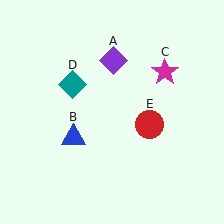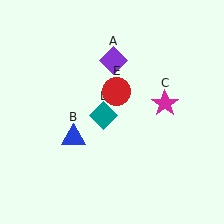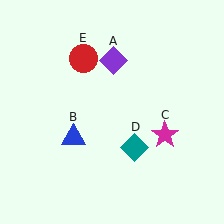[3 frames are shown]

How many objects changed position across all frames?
3 objects changed position: magenta star (object C), teal diamond (object D), red circle (object E).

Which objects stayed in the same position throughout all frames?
Purple diamond (object A) and blue triangle (object B) remained stationary.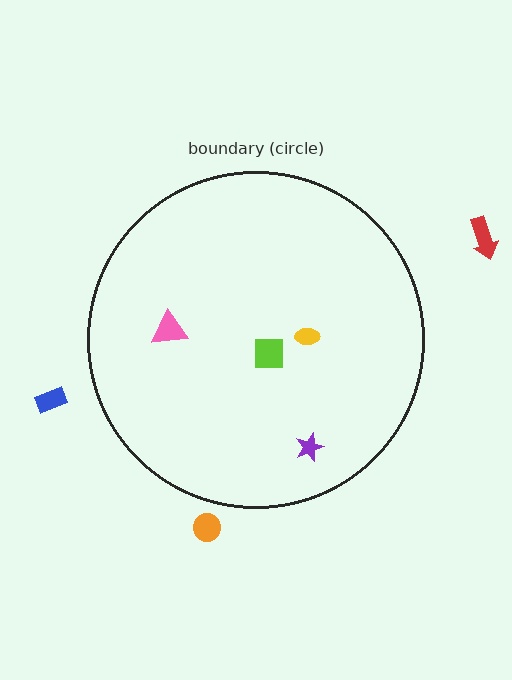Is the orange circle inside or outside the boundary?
Outside.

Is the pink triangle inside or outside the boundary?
Inside.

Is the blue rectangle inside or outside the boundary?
Outside.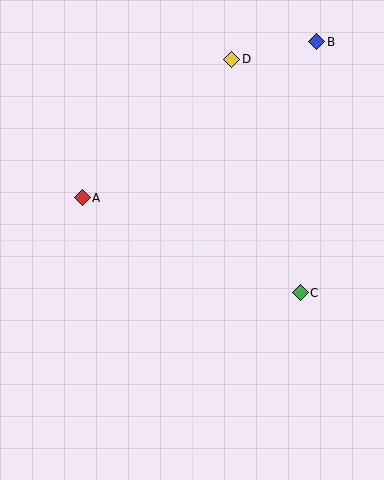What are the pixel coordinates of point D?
Point D is at (232, 59).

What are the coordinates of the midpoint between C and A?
The midpoint between C and A is at (191, 245).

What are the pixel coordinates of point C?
Point C is at (300, 293).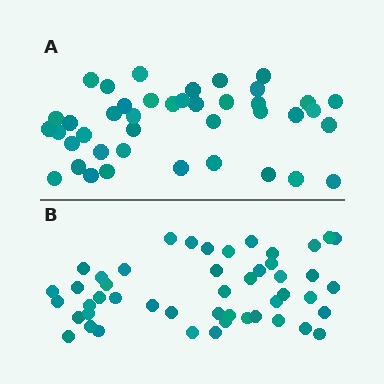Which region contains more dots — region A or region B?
Region B (the bottom region) has more dots.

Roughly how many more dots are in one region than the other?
Region B has roughly 8 or so more dots than region A.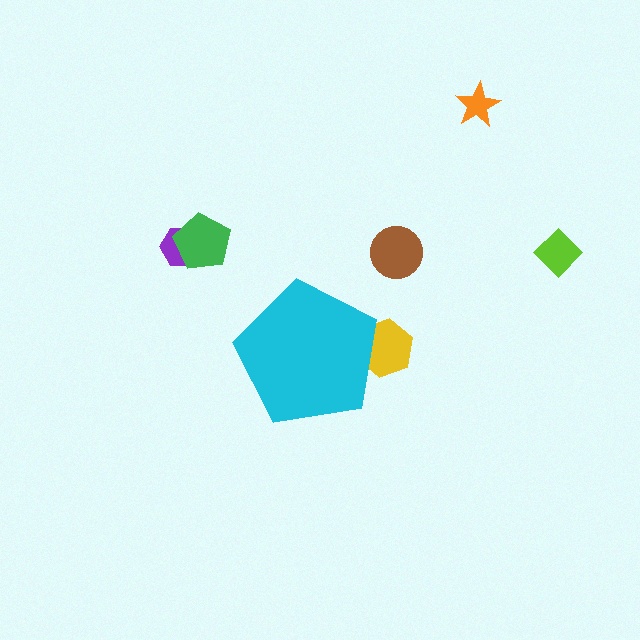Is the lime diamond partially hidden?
No, the lime diamond is fully visible.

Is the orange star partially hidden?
No, the orange star is fully visible.